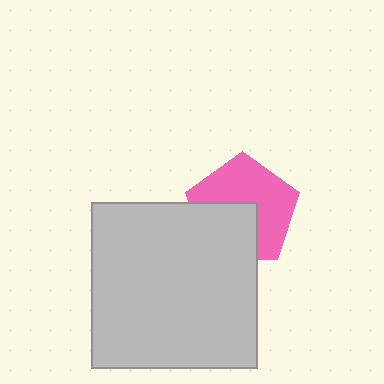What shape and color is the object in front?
The object in front is a light gray square.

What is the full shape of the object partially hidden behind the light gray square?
The partially hidden object is a pink pentagon.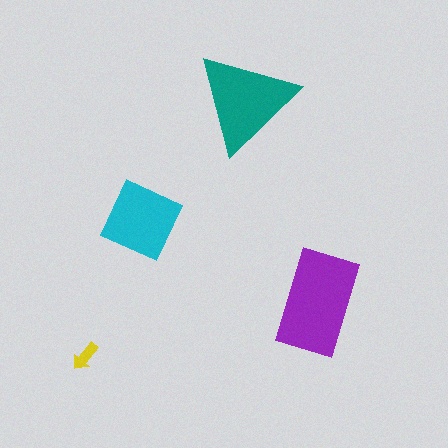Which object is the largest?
The purple rectangle.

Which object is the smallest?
The yellow arrow.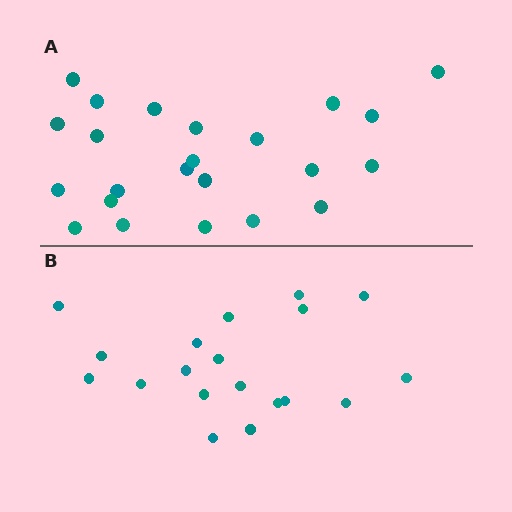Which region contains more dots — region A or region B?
Region A (the top region) has more dots.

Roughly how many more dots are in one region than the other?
Region A has about 4 more dots than region B.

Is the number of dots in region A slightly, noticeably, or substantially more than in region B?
Region A has only slightly more — the two regions are fairly close. The ratio is roughly 1.2 to 1.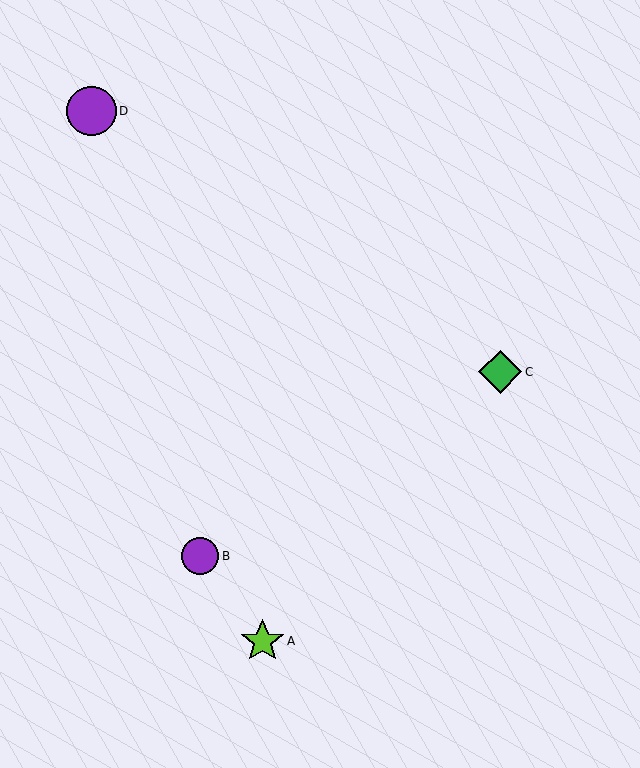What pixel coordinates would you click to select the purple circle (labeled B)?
Click at (200, 556) to select the purple circle B.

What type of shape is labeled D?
Shape D is a purple circle.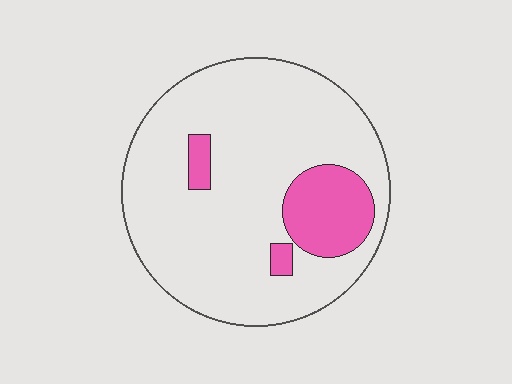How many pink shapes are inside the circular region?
3.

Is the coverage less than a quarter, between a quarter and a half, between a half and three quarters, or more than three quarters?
Less than a quarter.